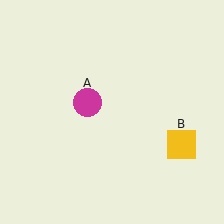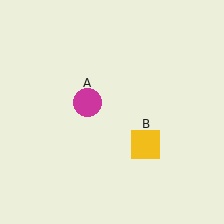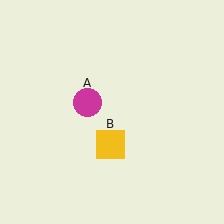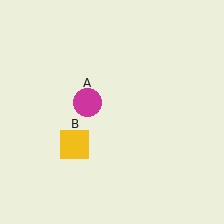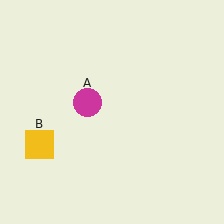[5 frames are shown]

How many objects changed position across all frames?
1 object changed position: yellow square (object B).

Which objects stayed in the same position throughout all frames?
Magenta circle (object A) remained stationary.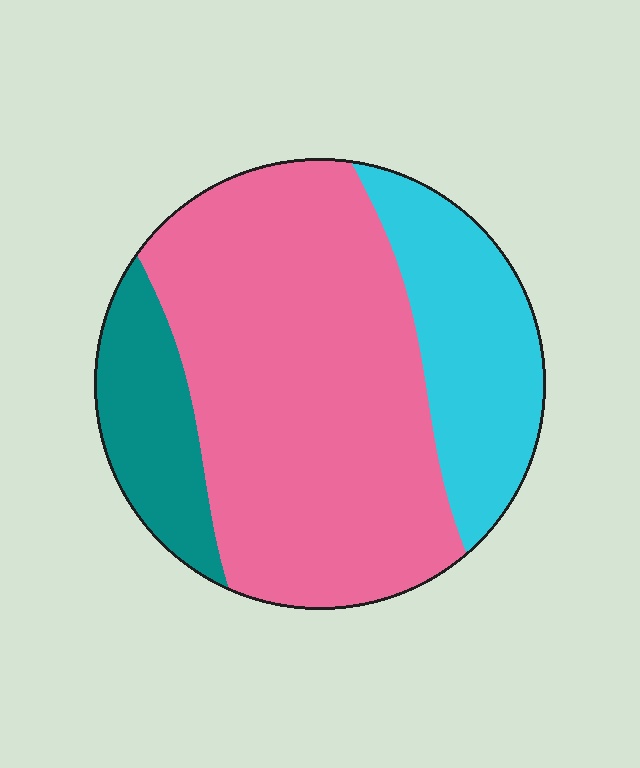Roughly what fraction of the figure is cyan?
Cyan takes up between a sixth and a third of the figure.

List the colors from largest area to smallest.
From largest to smallest: pink, cyan, teal.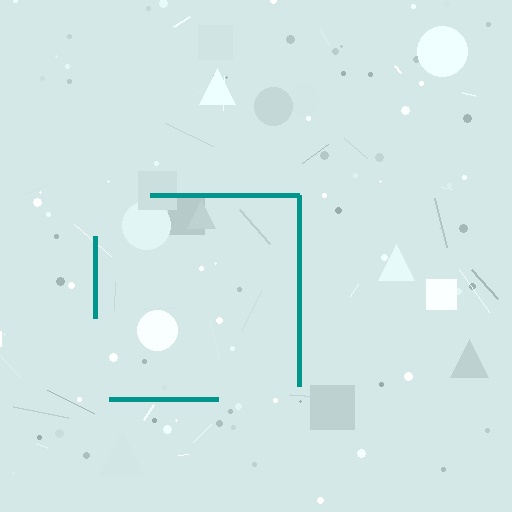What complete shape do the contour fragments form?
The contour fragments form a square.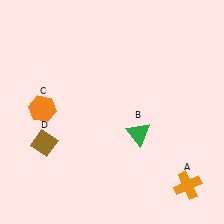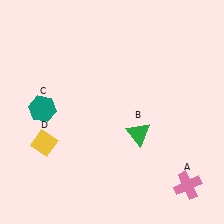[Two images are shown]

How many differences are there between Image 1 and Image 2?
There are 3 differences between the two images.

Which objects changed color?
A changed from orange to pink. C changed from orange to teal. D changed from brown to yellow.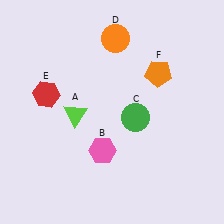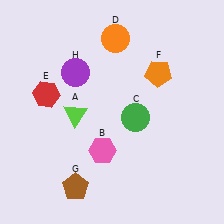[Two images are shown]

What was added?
A brown pentagon (G), a purple circle (H) were added in Image 2.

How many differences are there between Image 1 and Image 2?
There are 2 differences between the two images.